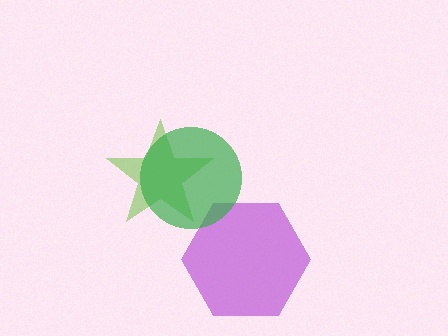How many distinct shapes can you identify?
There are 3 distinct shapes: a lime star, a purple hexagon, a green circle.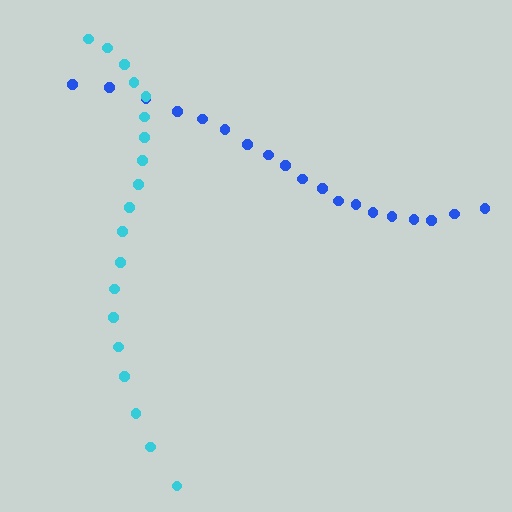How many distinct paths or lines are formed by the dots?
There are 2 distinct paths.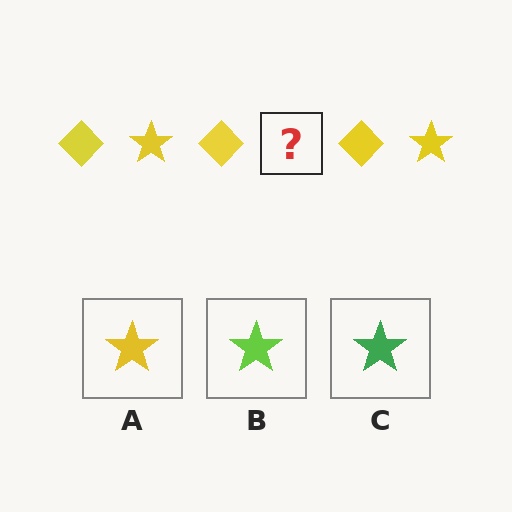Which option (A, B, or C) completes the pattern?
A.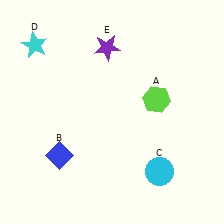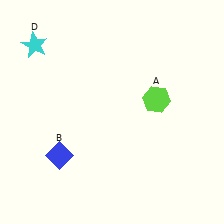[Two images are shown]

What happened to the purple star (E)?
The purple star (E) was removed in Image 2. It was in the top-left area of Image 1.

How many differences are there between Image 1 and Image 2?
There are 2 differences between the two images.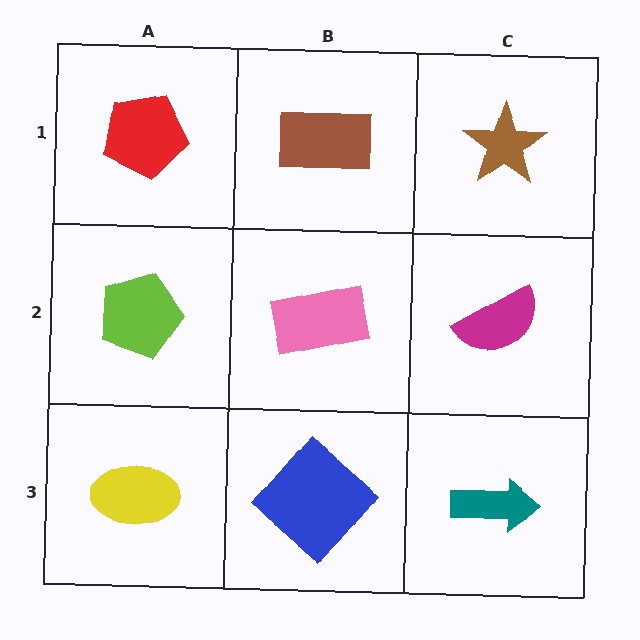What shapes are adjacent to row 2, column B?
A brown rectangle (row 1, column B), a blue diamond (row 3, column B), a lime pentagon (row 2, column A), a magenta semicircle (row 2, column C).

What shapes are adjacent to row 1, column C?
A magenta semicircle (row 2, column C), a brown rectangle (row 1, column B).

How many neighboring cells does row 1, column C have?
2.